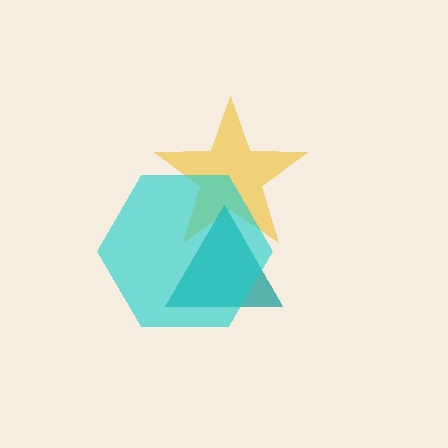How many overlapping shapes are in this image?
There are 3 overlapping shapes in the image.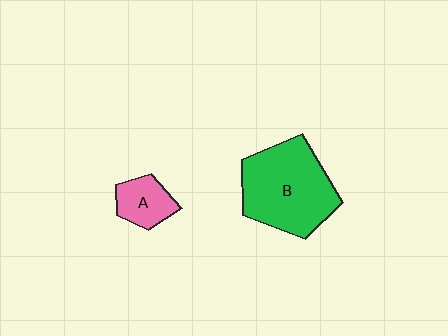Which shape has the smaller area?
Shape A (pink).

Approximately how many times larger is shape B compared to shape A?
Approximately 2.9 times.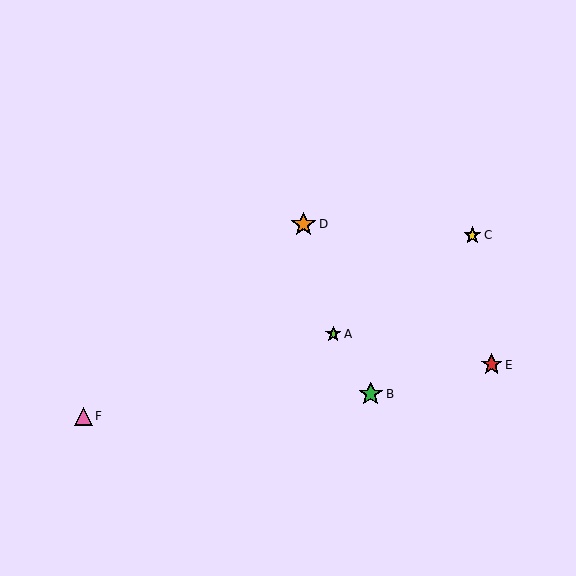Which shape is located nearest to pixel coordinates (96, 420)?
The pink triangle (labeled F) at (83, 416) is nearest to that location.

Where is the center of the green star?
The center of the green star is at (371, 394).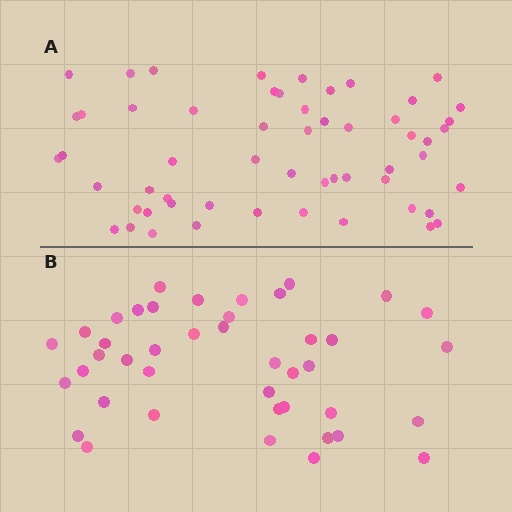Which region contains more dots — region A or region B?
Region A (the top region) has more dots.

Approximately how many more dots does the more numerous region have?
Region A has approximately 15 more dots than region B.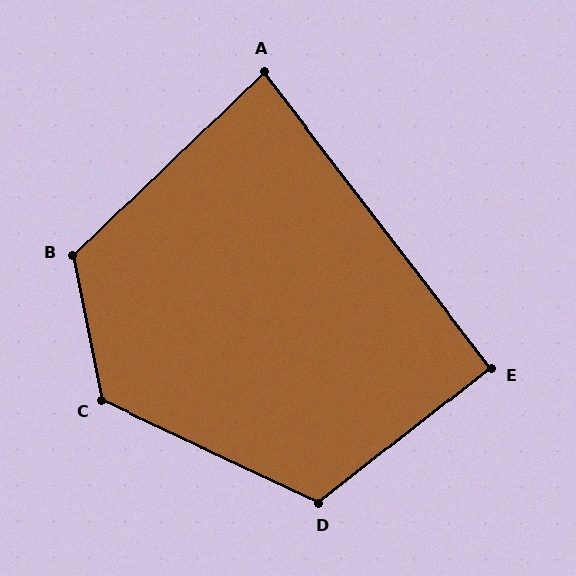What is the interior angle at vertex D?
Approximately 116 degrees (obtuse).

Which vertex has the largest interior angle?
C, at approximately 127 degrees.